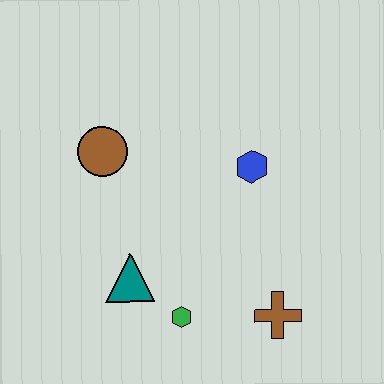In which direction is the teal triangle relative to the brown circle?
The teal triangle is below the brown circle.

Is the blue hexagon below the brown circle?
Yes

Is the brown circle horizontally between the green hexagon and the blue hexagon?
No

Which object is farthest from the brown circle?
The brown cross is farthest from the brown circle.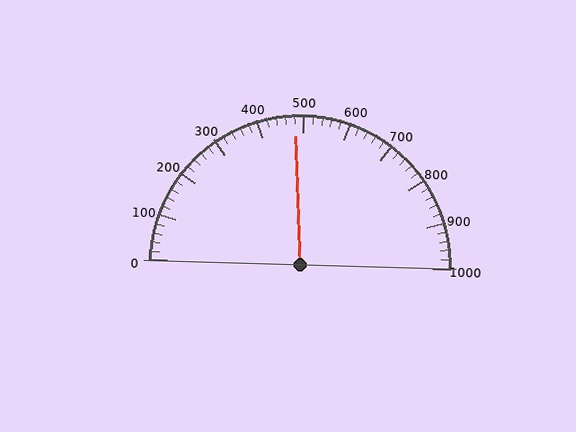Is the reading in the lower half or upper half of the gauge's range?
The reading is in the lower half of the range (0 to 1000).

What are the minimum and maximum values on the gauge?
The gauge ranges from 0 to 1000.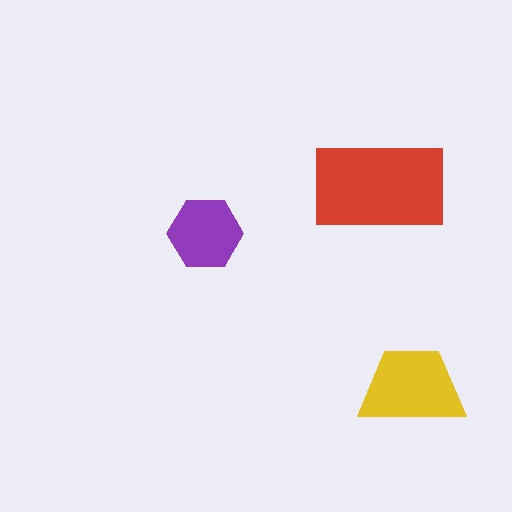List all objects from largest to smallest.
The red rectangle, the yellow trapezoid, the purple hexagon.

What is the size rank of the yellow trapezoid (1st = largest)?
2nd.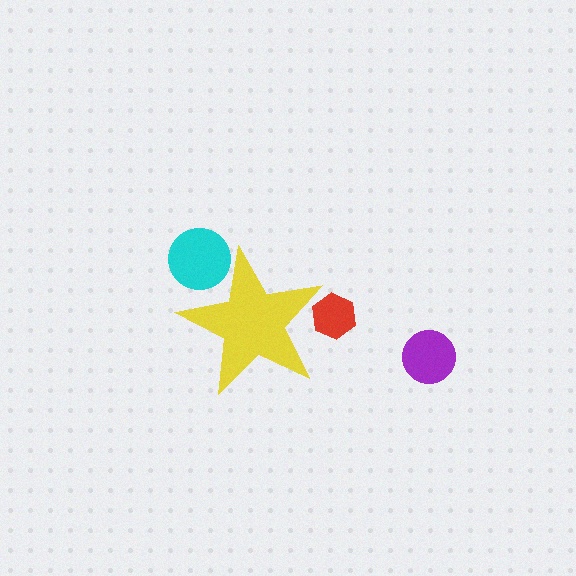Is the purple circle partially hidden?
No, the purple circle is fully visible.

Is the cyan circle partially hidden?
Yes, the cyan circle is partially hidden behind the yellow star.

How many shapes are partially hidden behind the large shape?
2 shapes are partially hidden.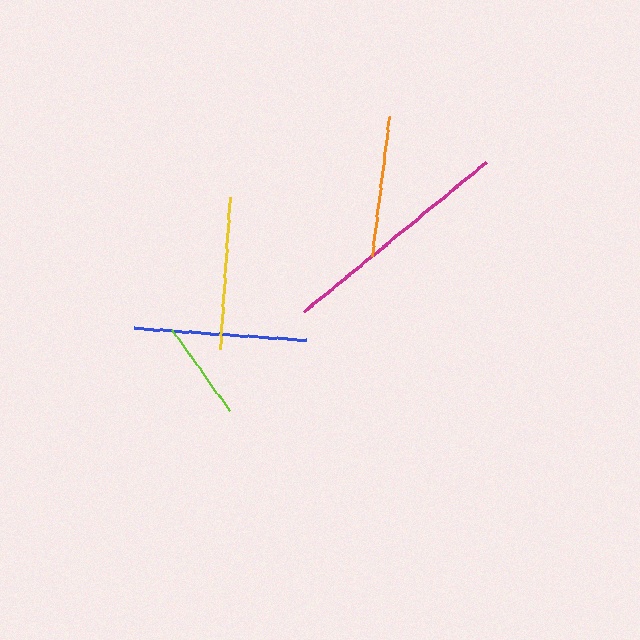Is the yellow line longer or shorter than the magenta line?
The magenta line is longer than the yellow line.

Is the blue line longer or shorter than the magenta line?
The magenta line is longer than the blue line.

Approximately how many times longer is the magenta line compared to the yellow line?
The magenta line is approximately 1.5 times the length of the yellow line.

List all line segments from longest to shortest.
From longest to shortest: magenta, blue, yellow, orange, lime.